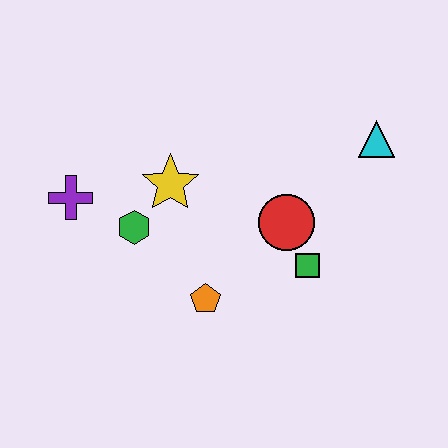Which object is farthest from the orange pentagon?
The cyan triangle is farthest from the orange pentagon.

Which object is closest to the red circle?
The green square is closest to the red circle.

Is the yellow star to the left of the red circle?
Yes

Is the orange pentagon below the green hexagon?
Yes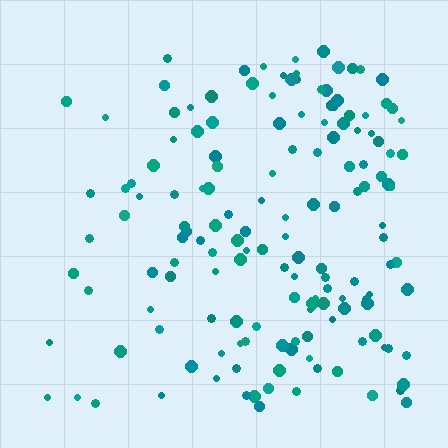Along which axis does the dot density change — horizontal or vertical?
Horizontal.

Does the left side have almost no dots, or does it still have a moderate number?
Still a moderate number, just noticeably fewer than the right.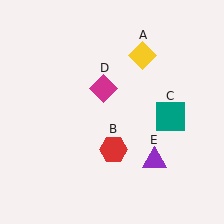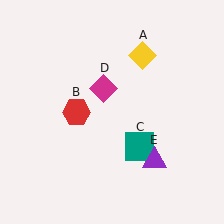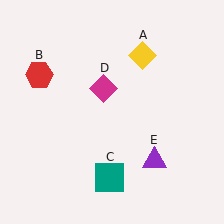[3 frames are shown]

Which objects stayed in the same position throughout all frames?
Yellow diamond (object A) and magenta diamond (object D) and purple triangle (object E) remained stationary.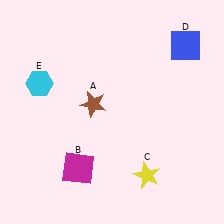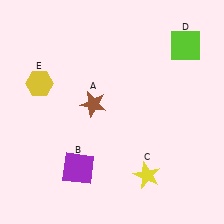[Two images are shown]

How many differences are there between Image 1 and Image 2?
There are 3 differences between the two images.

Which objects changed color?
B changed from magenta to purple. D changed from blue to lime. E changed from cyan to yellow.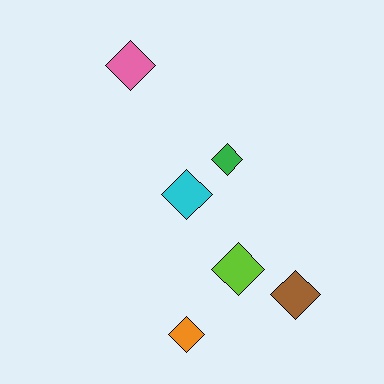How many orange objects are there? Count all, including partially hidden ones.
There is 1 orange object.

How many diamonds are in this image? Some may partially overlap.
There are 6 diamonds.